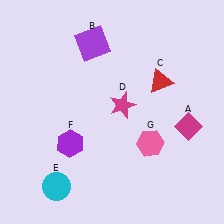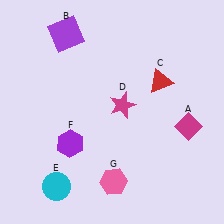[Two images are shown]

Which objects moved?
The objects that moved are: the purple square (B), the pink hexagon (G).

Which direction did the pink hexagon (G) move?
The pink hexagon (G) moved down.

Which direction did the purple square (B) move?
The purple square (B) moved left.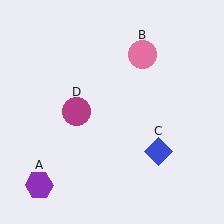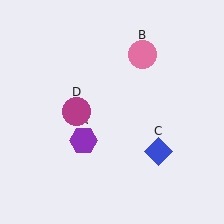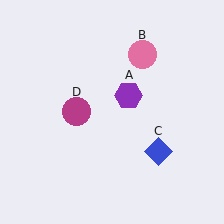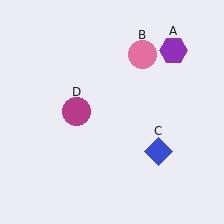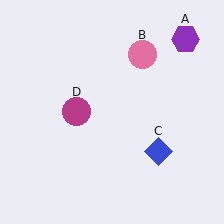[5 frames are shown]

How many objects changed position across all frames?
1 object changed position: purple hexagon (object A).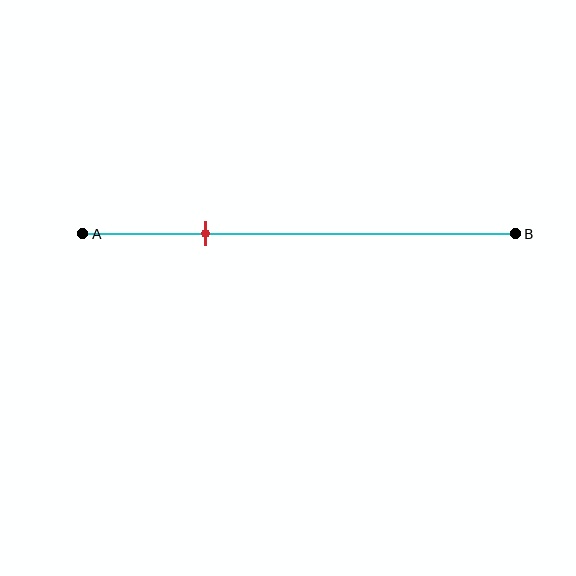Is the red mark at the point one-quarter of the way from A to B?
No, the mark is at about 30% from A, not at the 25% one-quarter point.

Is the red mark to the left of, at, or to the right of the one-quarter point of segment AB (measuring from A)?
The red mark is to the right of the one-quarter point of segment AB.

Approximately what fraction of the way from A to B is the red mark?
The red mark is approximately 30% of the way from A to B.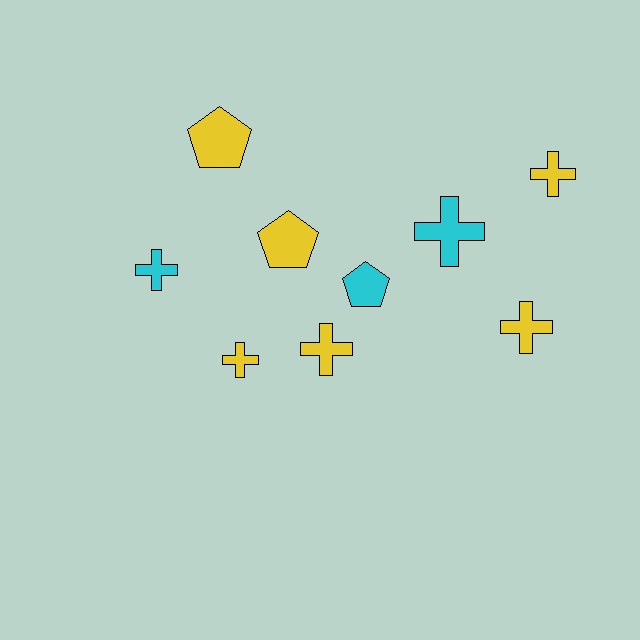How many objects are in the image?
There are 9 objects.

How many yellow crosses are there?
There are 4 yellow crosses.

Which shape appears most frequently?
Cross, with 6 objects.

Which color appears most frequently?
Yellow, with 6 objects.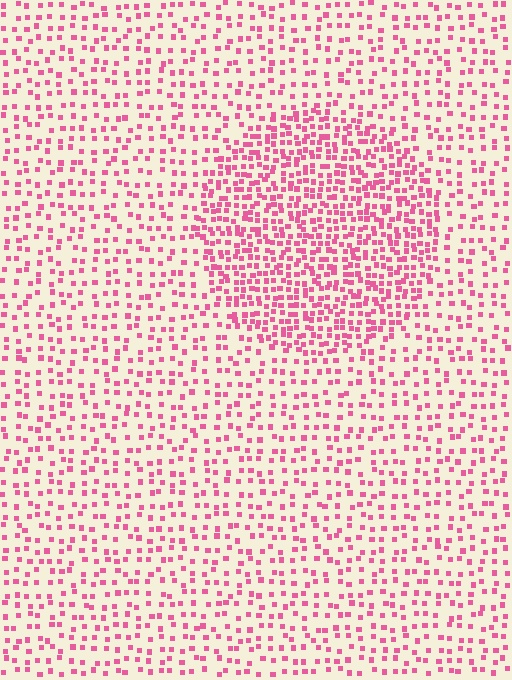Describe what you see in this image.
The image contains small pink elements arranged at two different densities. A circle-shaped region is visible where the elements are more densely packed than the surrounding area.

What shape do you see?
I see a circle.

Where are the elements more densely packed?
The elements are more densely packed inside the circle boundary.